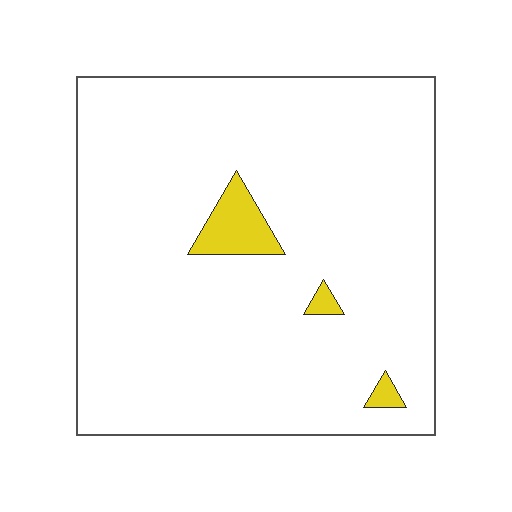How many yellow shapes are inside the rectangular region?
3.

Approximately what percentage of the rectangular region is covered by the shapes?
Approximately 5%.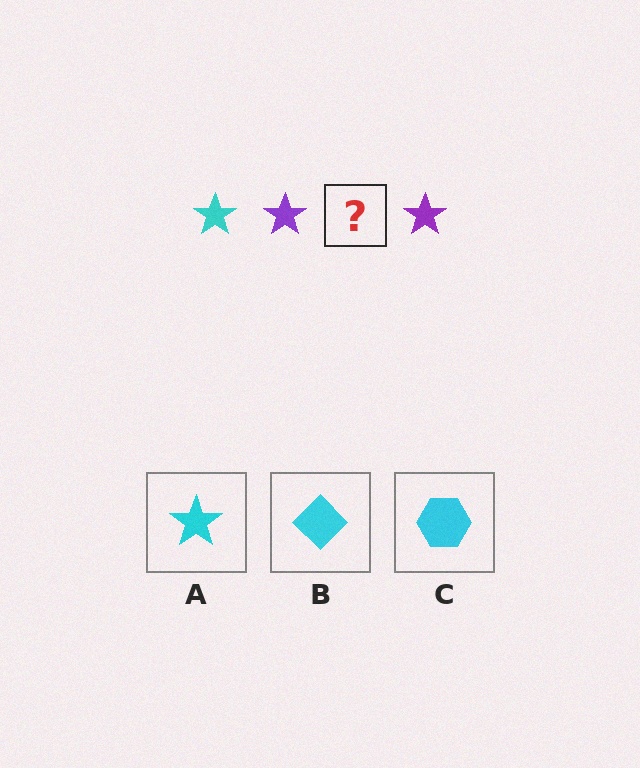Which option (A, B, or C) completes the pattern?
A.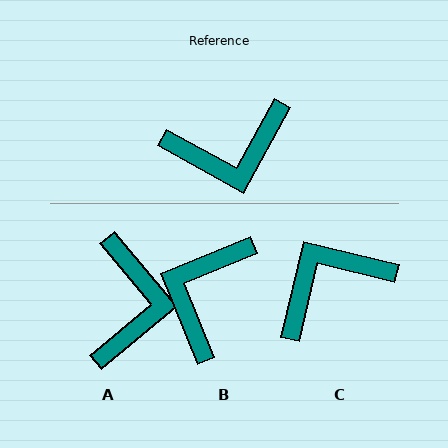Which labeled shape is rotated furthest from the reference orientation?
C, about 165 degrees away.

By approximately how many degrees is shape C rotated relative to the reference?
Approximately 165 degrees clockwise.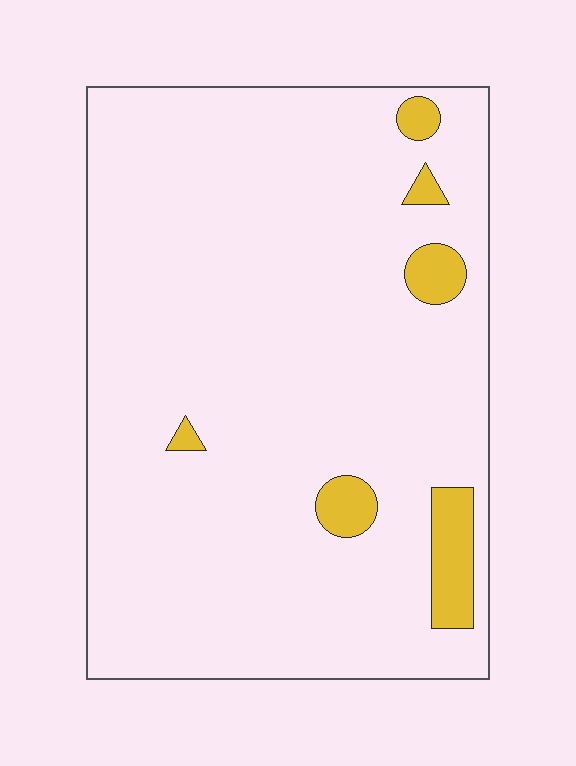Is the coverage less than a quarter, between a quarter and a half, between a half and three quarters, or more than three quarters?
Less than a quarter.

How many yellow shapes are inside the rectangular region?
6.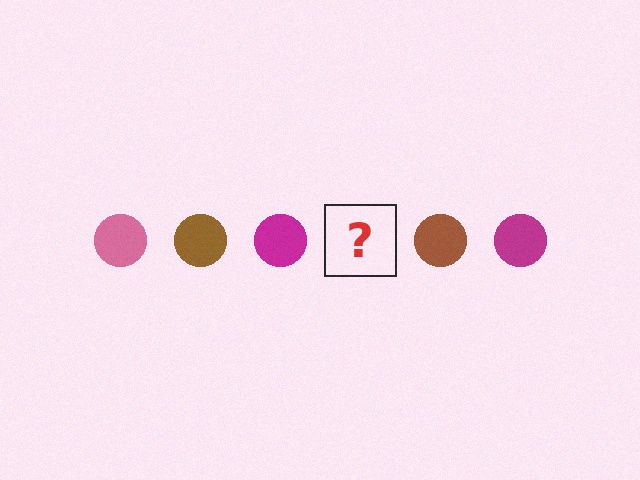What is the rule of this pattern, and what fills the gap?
The rule is that the pattern cycles through pink, brown, magenta circles. The gap should be filled with a pink circle.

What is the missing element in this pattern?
The missing element is a pink circle.